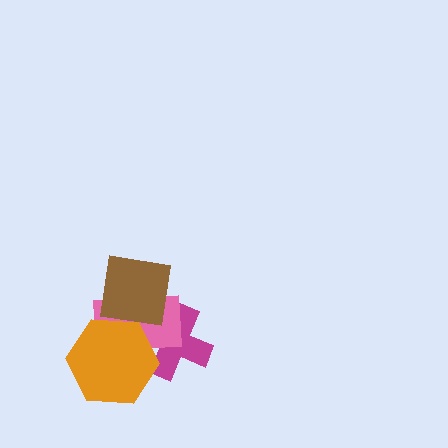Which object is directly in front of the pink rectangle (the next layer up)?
The orange hexagon is directly in front of the pink rectangle.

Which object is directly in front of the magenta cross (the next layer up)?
The pink rectangle is directly in front of the magenta cross.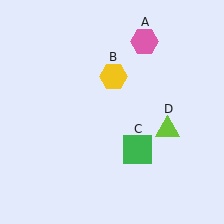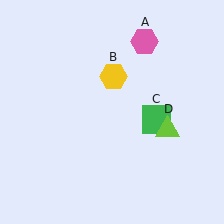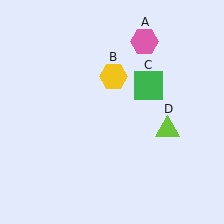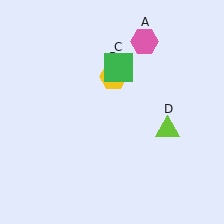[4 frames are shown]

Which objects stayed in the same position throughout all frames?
Pink hexagon (object A) and yellow hexagon (object B) and lime triangle (object D) remained stationary.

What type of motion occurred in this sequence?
The green square (object C) rotated counterclockwise around the center of the scene.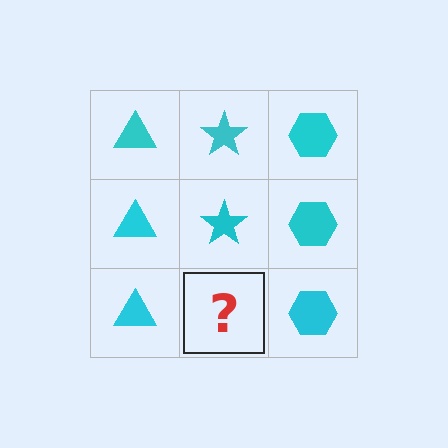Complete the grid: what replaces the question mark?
The question mark should be replaced with a cyan star.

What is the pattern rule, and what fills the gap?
The rule is that each column has a consistent shape. The gap should be filled with a cyan star.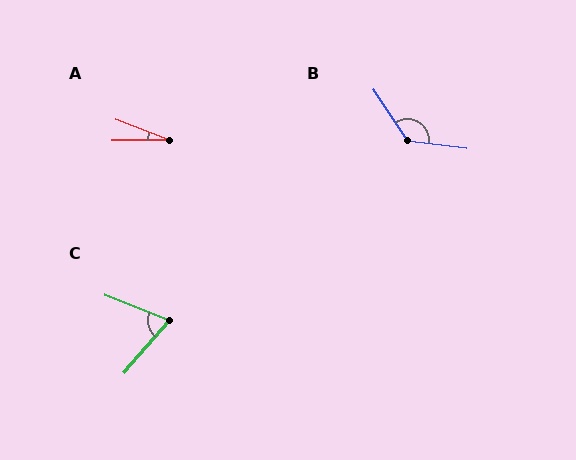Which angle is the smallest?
A, at approximately 22 degrees.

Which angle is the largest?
B, at approximately 131 degrees.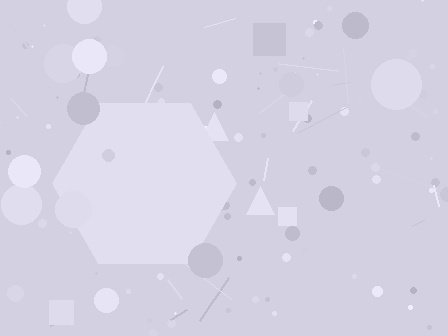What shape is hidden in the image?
A hexagon is hidden in the image.